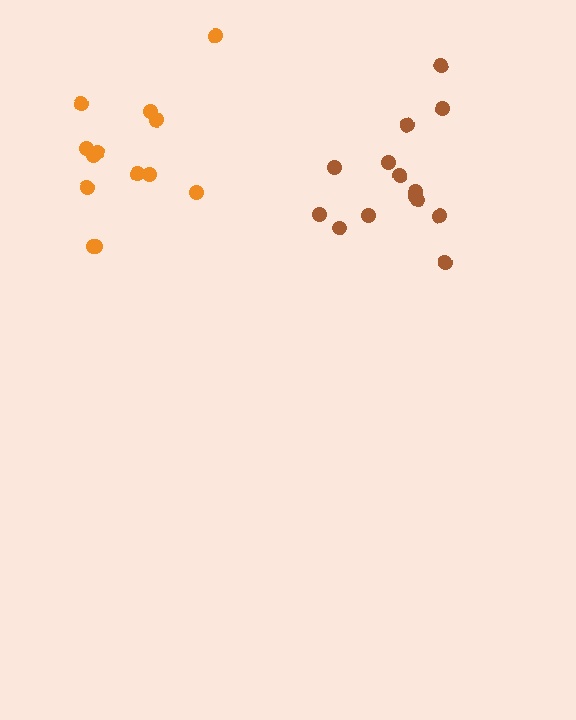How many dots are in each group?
Group 1: 14 dots, Group 2: 13 dots (27 total).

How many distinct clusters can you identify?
There are 2 distinct clusters.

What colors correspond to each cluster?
The clusters are colored: brown, orange.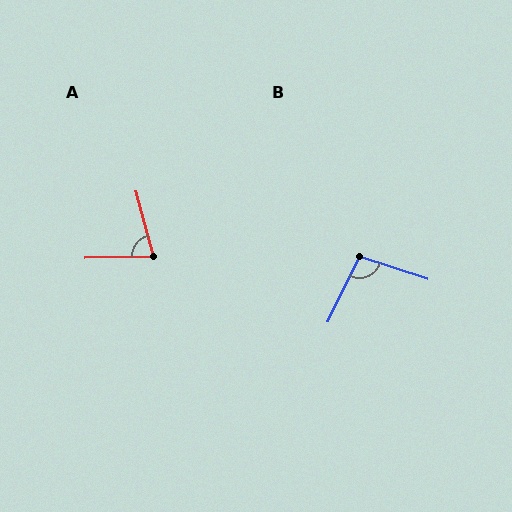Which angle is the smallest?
A, at approximately 77 degrees.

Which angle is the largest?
B, at approximately 98 degrees.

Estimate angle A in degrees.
Approximately 77 degrees.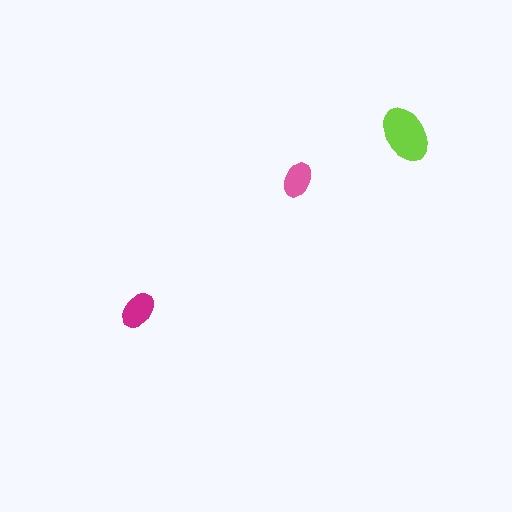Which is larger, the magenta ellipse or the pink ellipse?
The magenta one.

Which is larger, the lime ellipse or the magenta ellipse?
The lime one.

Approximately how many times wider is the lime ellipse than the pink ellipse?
About 1.5 times wider.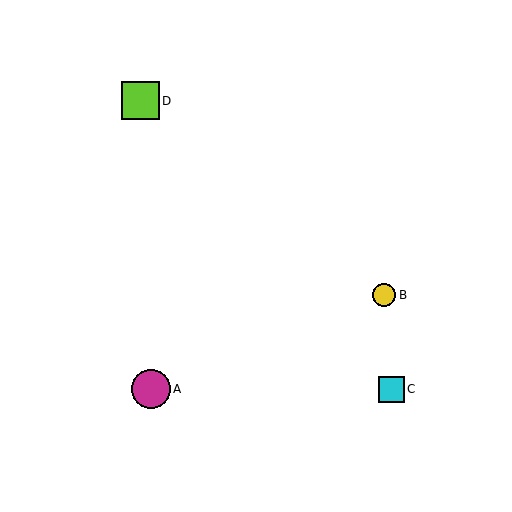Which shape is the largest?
The magenta circle (labeled A) is the largest.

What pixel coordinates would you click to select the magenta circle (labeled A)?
Click at (151, 389) to select the magenta circle A.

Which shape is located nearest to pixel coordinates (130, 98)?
The lime square (labeled D) at (140, 101) is nearest to that location.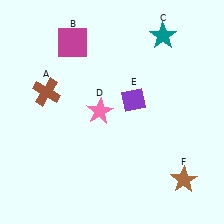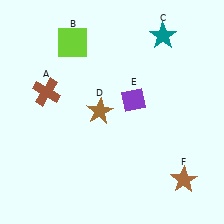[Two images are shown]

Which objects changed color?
B changed from magenta to lime. D changed from pink to brown.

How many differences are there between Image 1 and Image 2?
There are 2 differences between the two images.